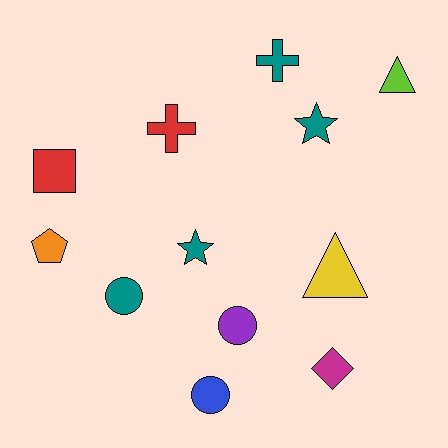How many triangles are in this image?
There are 2 triangles.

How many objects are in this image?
There are 12 objects.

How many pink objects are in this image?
There are no pink objects.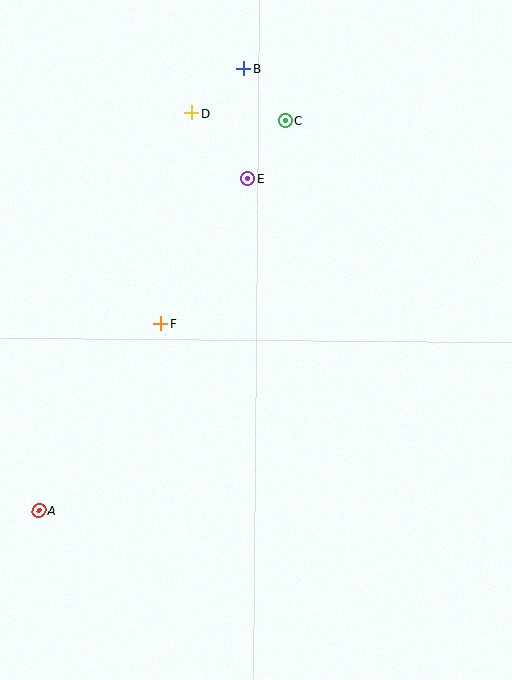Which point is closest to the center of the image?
Point F at (161, 324) is closest to the center.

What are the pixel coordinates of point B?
Point B is at (244, 69).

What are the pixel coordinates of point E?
Point E is at (248, 179).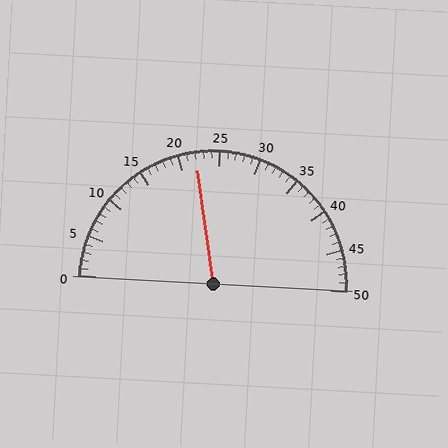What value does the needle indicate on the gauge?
The needle indicates approximately 22.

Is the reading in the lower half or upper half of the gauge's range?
The reading is in the lower half of the range (0 to 50).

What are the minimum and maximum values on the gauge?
The gauge ranges from 0 to 50.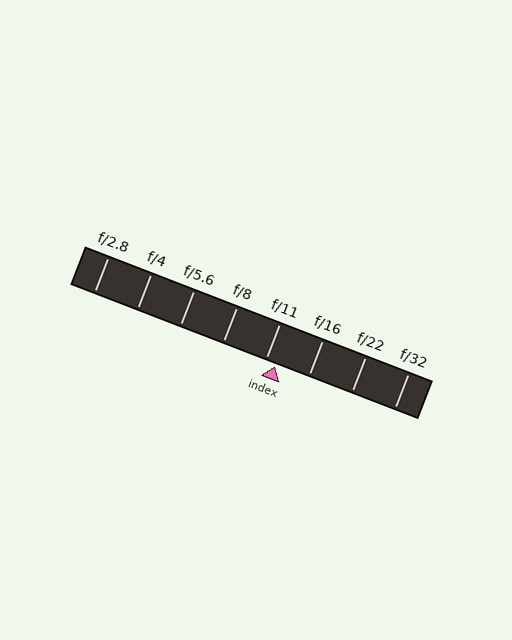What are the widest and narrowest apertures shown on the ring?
The widest aperture shown is f/2.8 and the narrowest is f/32.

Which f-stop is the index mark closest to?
The index mark is closest to f/11.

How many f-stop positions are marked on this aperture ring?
There are 8 f-stop positions marked.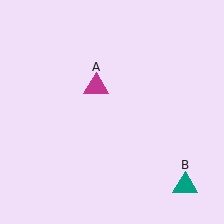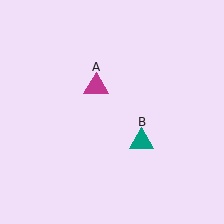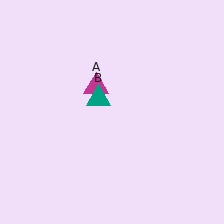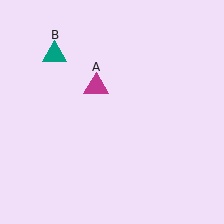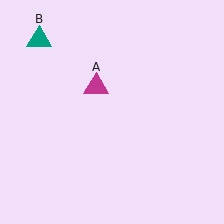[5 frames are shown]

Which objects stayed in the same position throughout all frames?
Magenta triangle (object A) remained stationary.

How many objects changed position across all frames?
1 object changed position: teal triangle (object B).